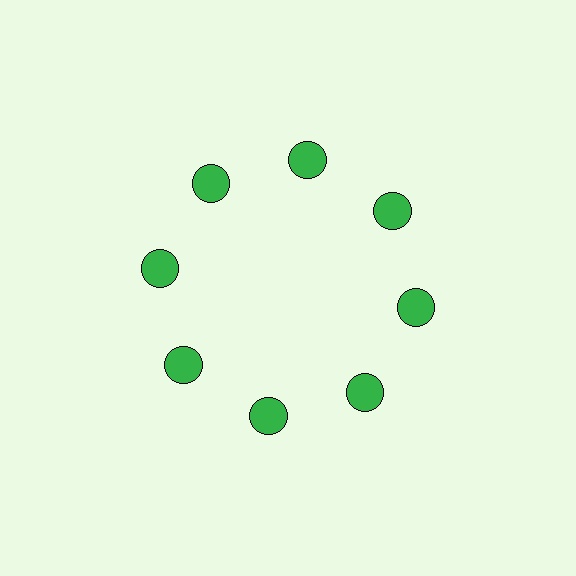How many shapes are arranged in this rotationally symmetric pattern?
There are 8 shapes, arranged in 8 groups of 1.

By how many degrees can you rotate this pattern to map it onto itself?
The pattern maps onto itself every 45 degrees of rotation.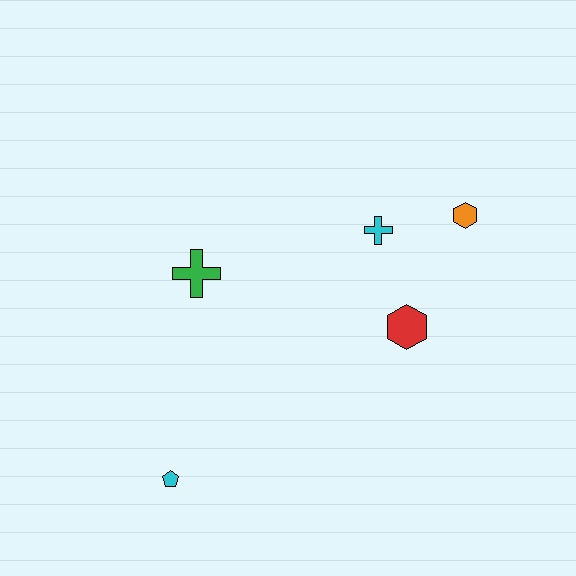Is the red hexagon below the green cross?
Yes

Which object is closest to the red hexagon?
The cyan cross is closest to the red hexagon.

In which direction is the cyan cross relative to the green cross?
The cyan cross is to the right of the green cross.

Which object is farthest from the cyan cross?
The cyan pentagon is farthest from the cyan cross.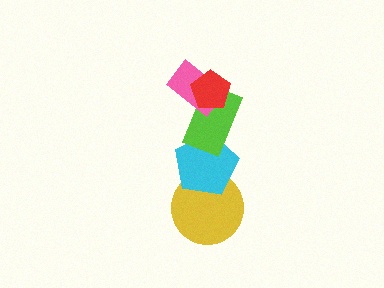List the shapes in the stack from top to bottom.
From top to bottom: the red pentagon, the pink rectangle, the lime rectangle, the cyan pentagon, the yellow circle.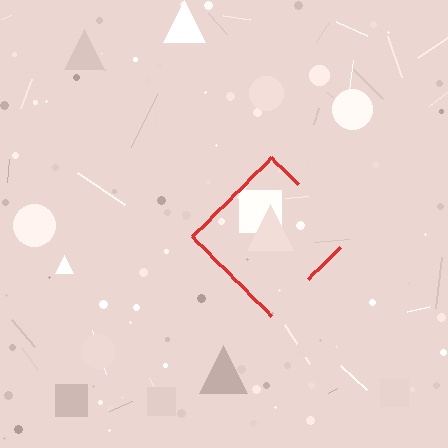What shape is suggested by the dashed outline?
The dashed outline suggests a diamond.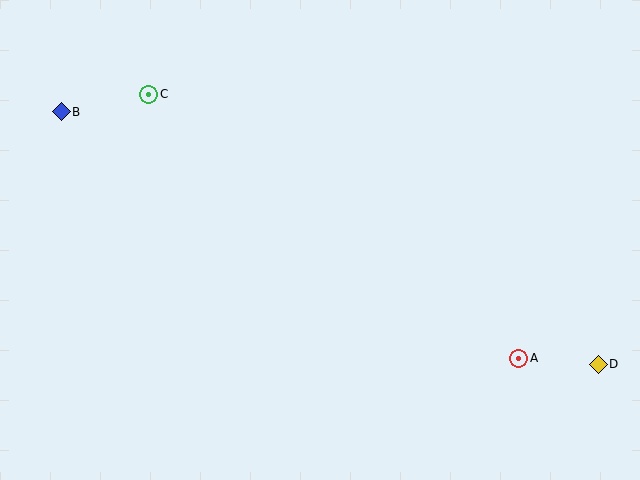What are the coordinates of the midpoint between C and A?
The midpoint between C and A is at (334, 226).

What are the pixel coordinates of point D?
Point D is at (598, 364).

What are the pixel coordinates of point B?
Point B is at (61, 112).